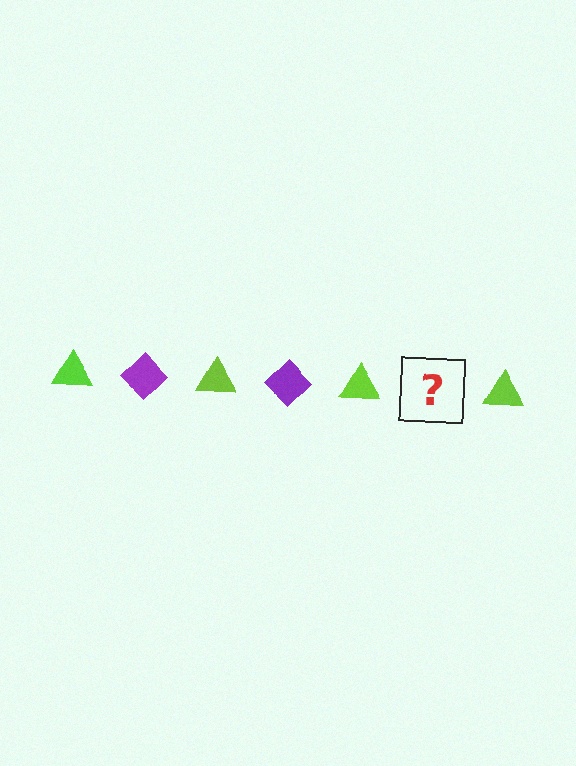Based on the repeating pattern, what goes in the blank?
The blank should be a purple diamond.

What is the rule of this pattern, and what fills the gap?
The rule is that the pattern alternates between lime triangle and purple diamond. The gap should be filled with a purple diamond.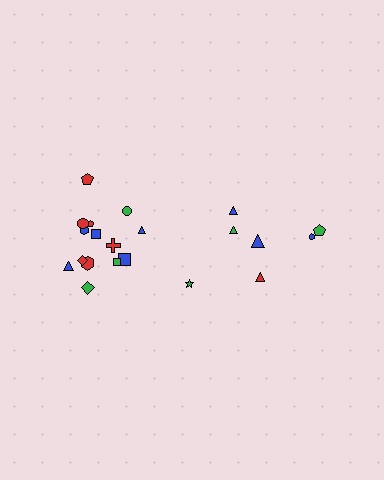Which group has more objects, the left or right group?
The left group.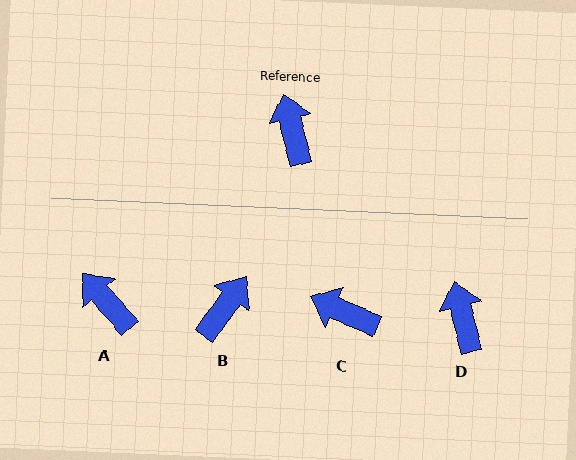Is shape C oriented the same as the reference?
No, it is off by about 52 degrees.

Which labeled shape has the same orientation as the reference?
D.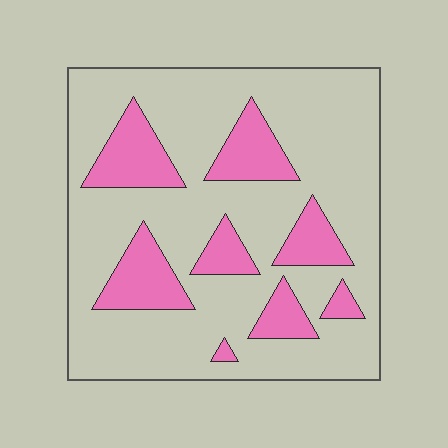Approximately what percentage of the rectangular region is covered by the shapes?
Approximately 25%.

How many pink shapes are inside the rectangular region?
8.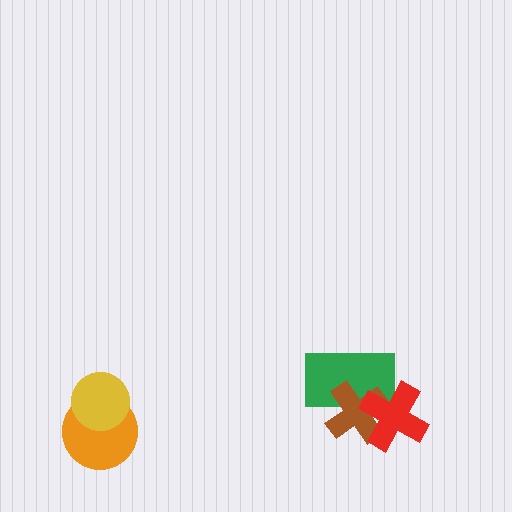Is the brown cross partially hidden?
Yes, it is partially covered by another shape.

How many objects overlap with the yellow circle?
1 object overlaps with the yellow circle.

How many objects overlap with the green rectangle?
2 objects overlap with the green rectangle.